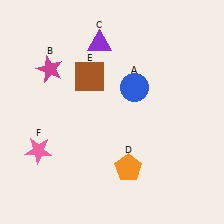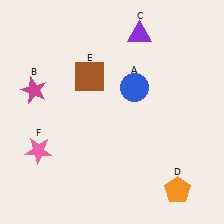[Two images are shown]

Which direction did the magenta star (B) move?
The magenta star (B) moved down.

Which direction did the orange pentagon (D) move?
The orange pentagon (D) moved right.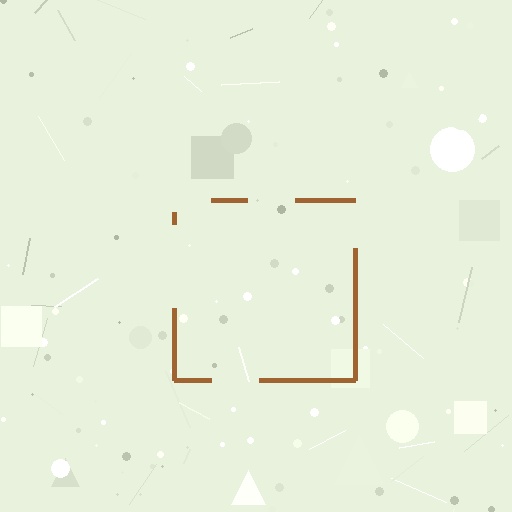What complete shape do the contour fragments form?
The contour fragments form a square.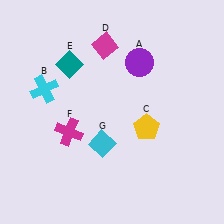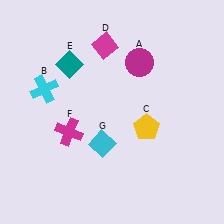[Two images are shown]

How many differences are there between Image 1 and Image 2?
There is 1 difference between the two images.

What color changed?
The circle (A) changed from purple in Image 1 to magenta in Image 2.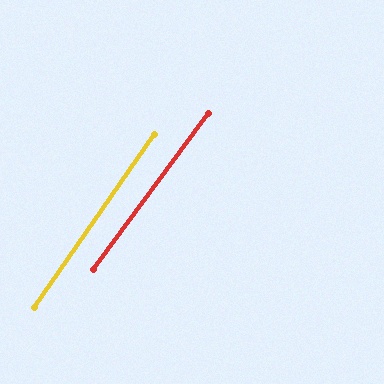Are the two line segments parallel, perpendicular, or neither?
Parallel — their directions differ by only 1.8°.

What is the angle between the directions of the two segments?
Approximately 2 degrees.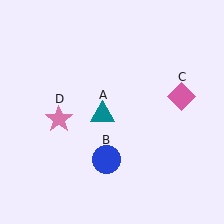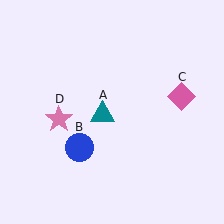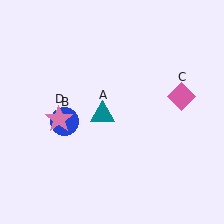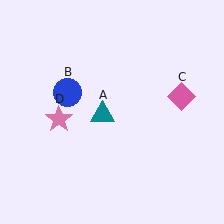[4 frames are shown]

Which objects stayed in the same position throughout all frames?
Teal triangle (object A) and pink diamond (object C) and pink star (object D) remained stationary.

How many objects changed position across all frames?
1 object changed position: blue circle (object B).